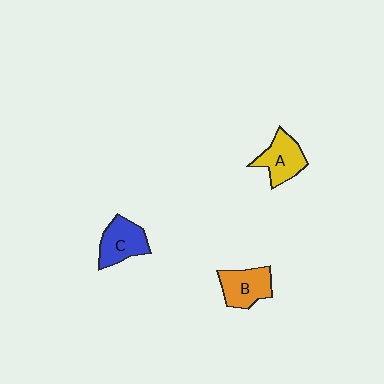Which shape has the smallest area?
Shape A (yellow).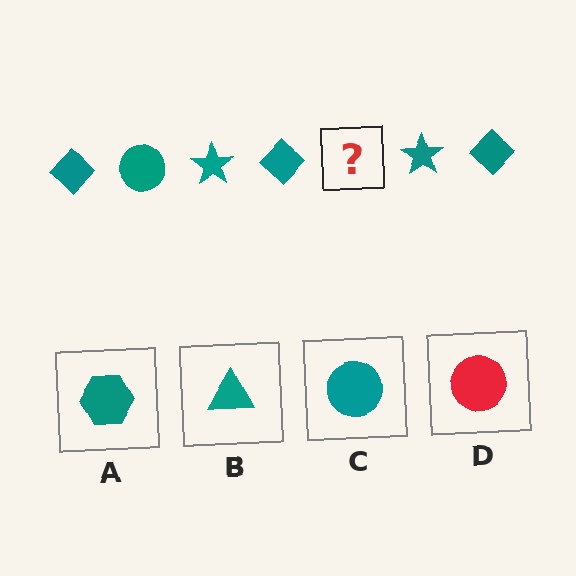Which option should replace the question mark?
Option C.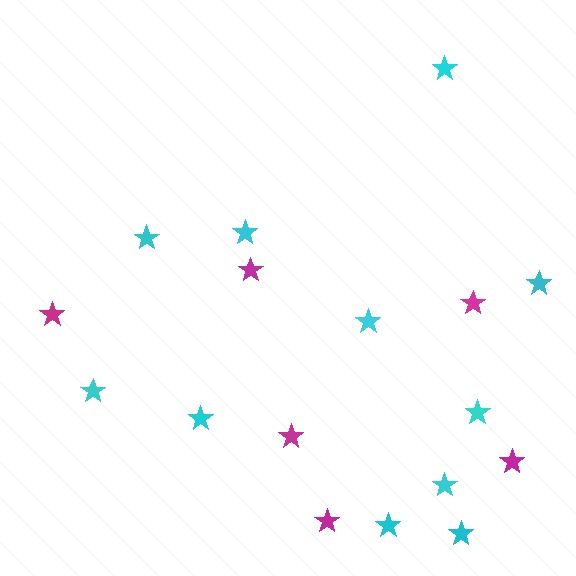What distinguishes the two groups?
There are 2 groups: one group of cyan stars (11) and one group of magenta stars (6).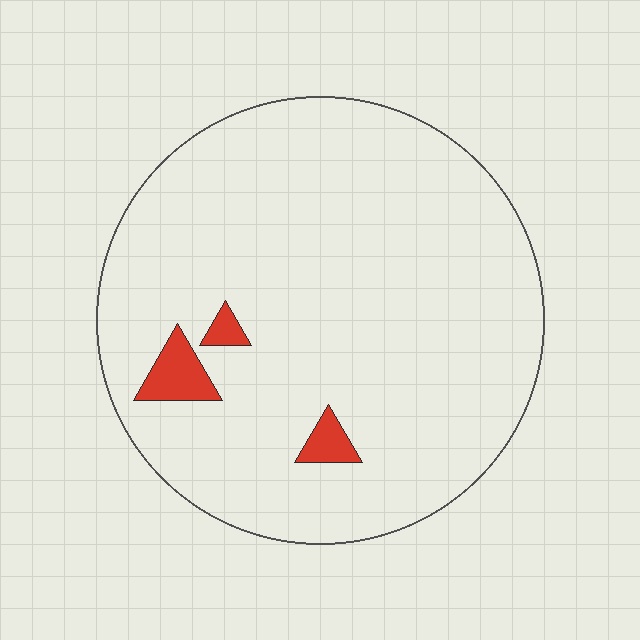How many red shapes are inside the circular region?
3.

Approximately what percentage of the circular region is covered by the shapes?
Approximately 5%.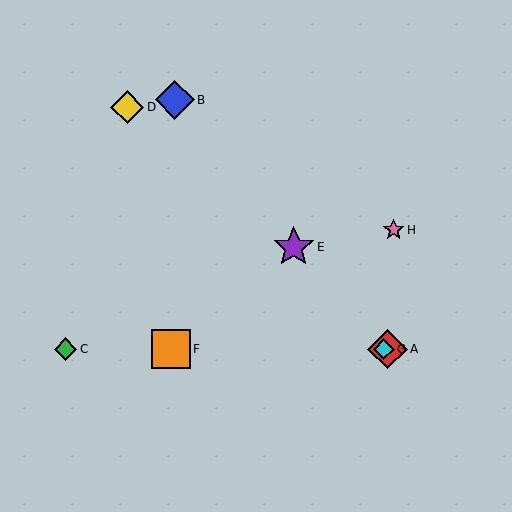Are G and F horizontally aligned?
Yes, both are at y≈349.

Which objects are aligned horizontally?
Objects A, C, F, G are aligned horizontally.